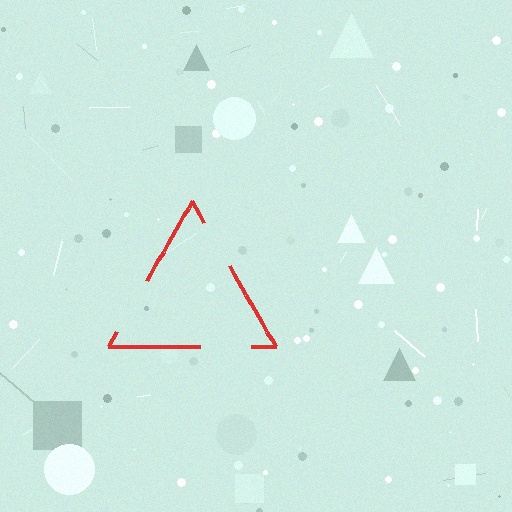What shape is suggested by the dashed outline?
The dashed outline suggests a triangle.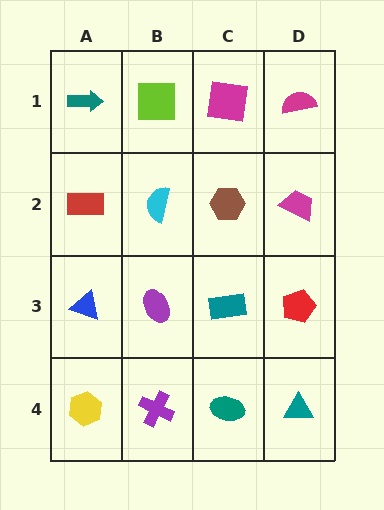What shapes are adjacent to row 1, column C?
A brown hexagon (row 2, column C), a lime square (row 1, column B), a magenta semicircle (row 1, column D).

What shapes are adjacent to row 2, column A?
A teal arrow (row 1, column A), a blue triangle (row 3, column A), a cyan semicircle (row 2, column B).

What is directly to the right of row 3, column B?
A teal rectangle.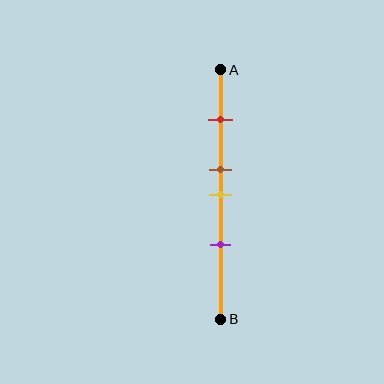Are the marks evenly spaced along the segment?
No, the marks are not evenly spaced.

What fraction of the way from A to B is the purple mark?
The purple mark is approximately 70% (0.7) of the way from A to B.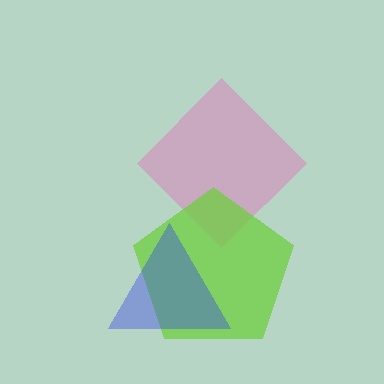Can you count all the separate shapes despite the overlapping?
Yes, there are 3 separate shapes.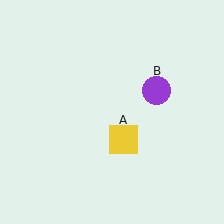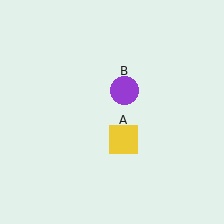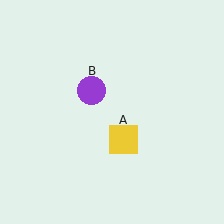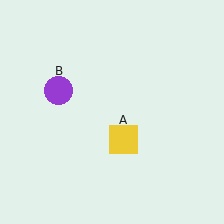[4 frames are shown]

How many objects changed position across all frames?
1 object changed position: purple circle (object B).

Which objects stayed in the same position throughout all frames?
Yellow square (object A) remained stationary.